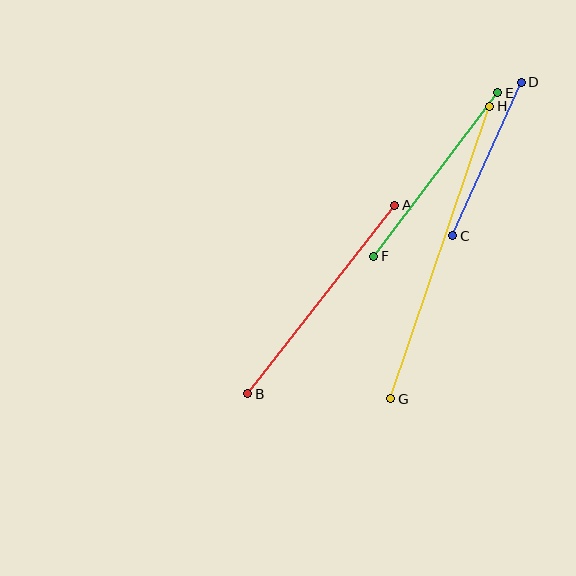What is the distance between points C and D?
The distance is approximately 168 pixels.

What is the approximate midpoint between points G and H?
The midpoint is at approximately (440, 253) pixels.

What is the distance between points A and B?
The distance is approximately 239 pixels.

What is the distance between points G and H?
The distance is approximately 309 pixels.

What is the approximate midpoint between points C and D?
The midpoint is at approximately (487, 159) pixels.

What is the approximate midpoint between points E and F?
The midpoint is at approximately (436, 175) pixels.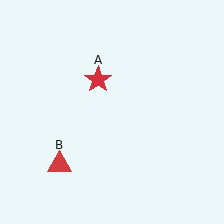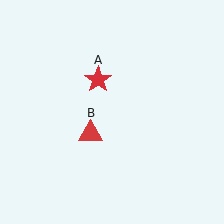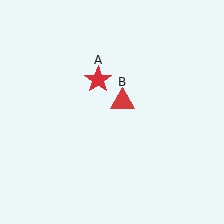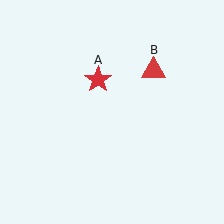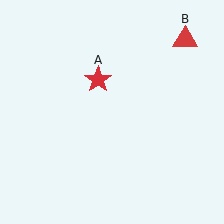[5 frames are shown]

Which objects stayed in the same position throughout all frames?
Red star (object A) remained stationary.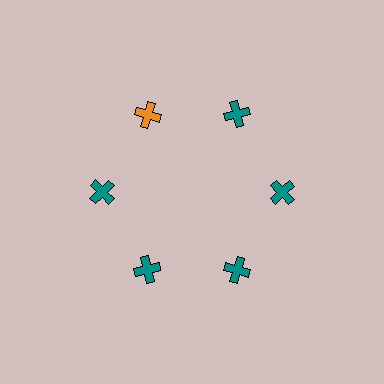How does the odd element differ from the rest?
It has a different color: orange instead of teal.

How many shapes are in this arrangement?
There are 6 shapes arranged in a ring pattern.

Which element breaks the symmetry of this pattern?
The orange cross at roughly the 11 o'clock position breaks the symmetry. All other shapes are teal crosses.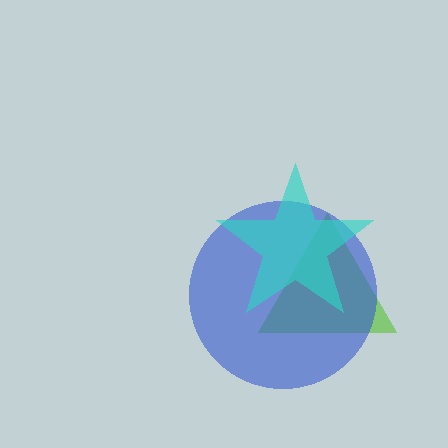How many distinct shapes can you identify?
There are 3 distinct shapes: a lime triangle, a blue circle, a cyan star.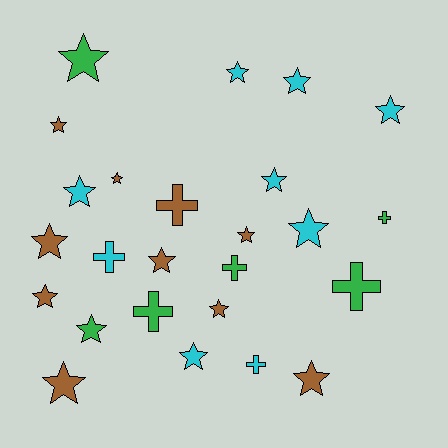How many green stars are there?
There are 2 green stars.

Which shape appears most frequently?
Star, with 18 objects.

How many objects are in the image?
There are 25 objects.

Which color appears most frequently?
Brown, with 10 objects.